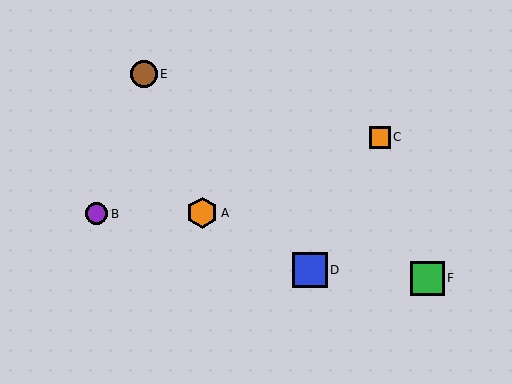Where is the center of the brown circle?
The center of the brown circle is at (144, 74).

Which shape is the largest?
The blue square (labeled D) is the largest.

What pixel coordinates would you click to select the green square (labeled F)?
Click at (427, 278) to select the green square F.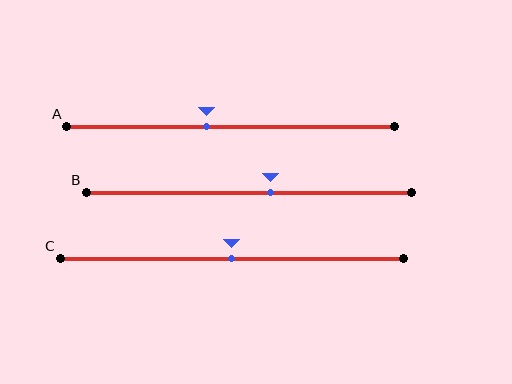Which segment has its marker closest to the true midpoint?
Segment C has its marker closest to the true midpoint.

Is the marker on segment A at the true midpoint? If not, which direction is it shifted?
No, the marker on segment A is shifted to the left by about 7% of the segment length.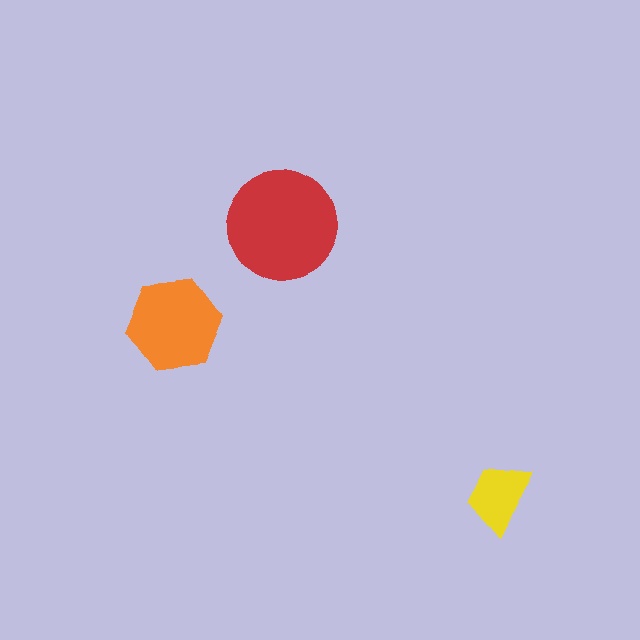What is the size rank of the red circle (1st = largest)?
1st.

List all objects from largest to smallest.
The red circle, the orange hexagon, the yellow trapezoid.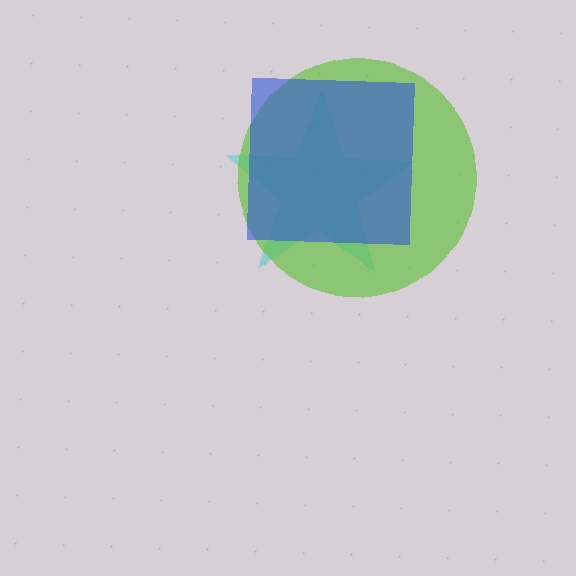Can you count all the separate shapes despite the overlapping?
Yes, there are 3 separate shapes.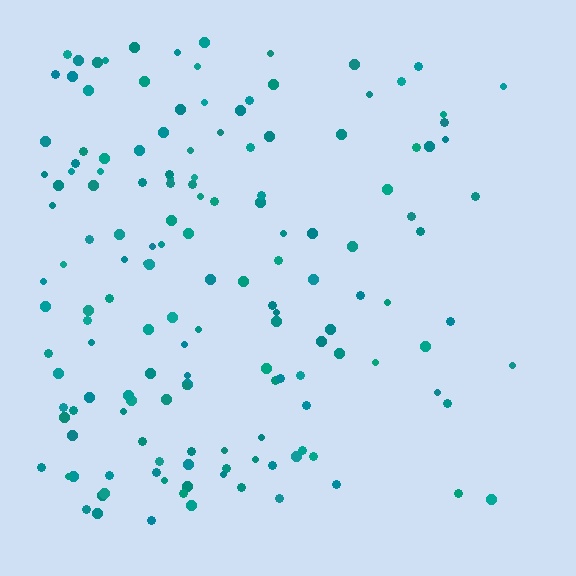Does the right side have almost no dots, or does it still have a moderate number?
Still a moderate number, just noticeably fewer than the left.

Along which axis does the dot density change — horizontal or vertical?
Horizontal.